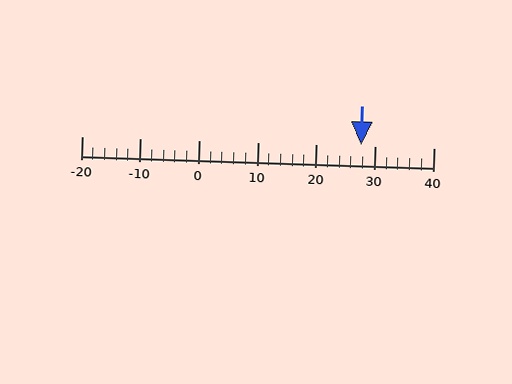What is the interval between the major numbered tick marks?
The major tick marks are spaced 10 units apart.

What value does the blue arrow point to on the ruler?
The blue arrow points to approximately 28.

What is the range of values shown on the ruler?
The ruler shows values from -20 to 40.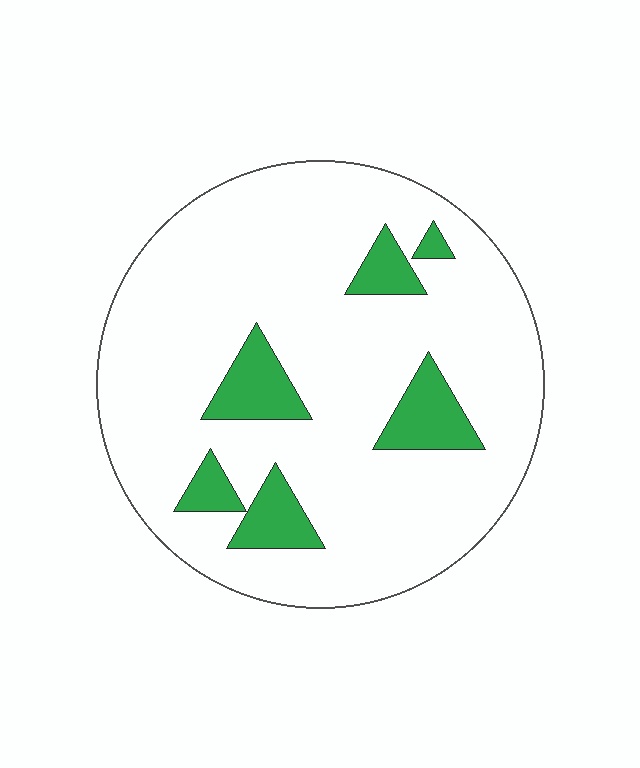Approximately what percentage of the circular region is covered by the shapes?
Approximately 15%.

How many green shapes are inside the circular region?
6.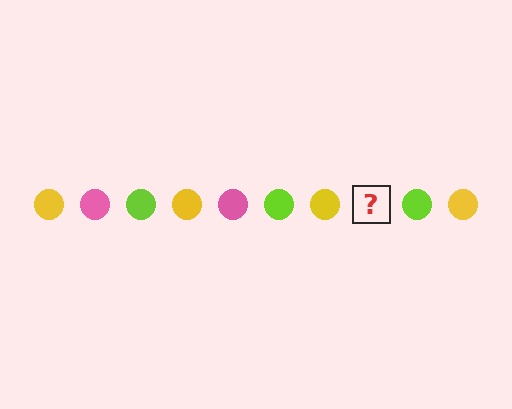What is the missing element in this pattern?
The missing element is a pink circle.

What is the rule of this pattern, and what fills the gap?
The rule is that the pattern cycles through yellow, pink, lime circles. The gap should be filled with a pink circle.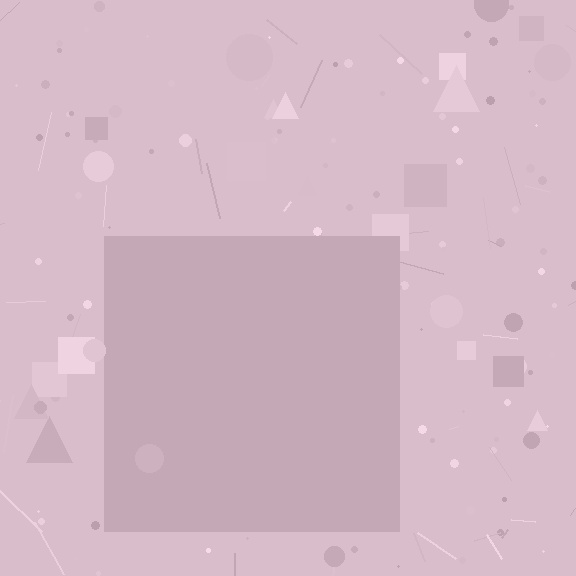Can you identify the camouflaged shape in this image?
The camouflaged shape is a square.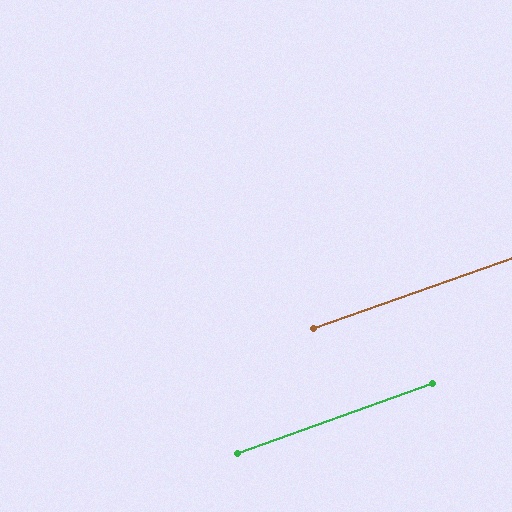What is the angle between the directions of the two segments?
Approximately 0 degrees.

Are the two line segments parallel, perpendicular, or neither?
Parallel — their directions differ by only 0.3°.